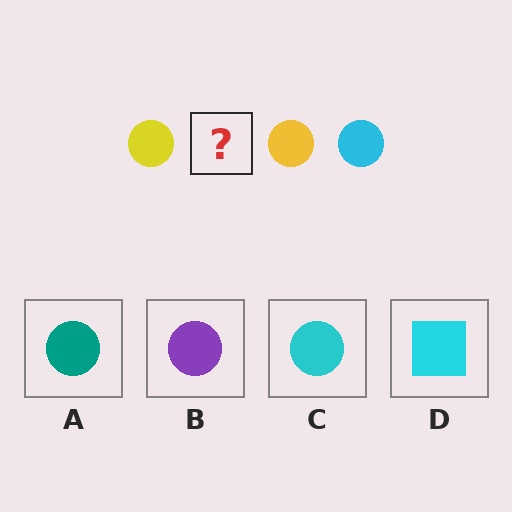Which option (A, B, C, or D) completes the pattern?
C.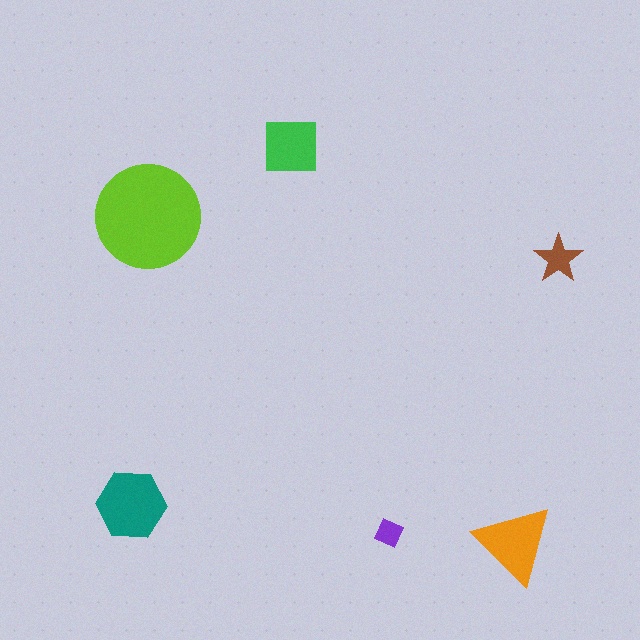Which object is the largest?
The lime circle.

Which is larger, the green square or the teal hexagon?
The teal hexagon.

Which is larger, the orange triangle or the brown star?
The orange triangle.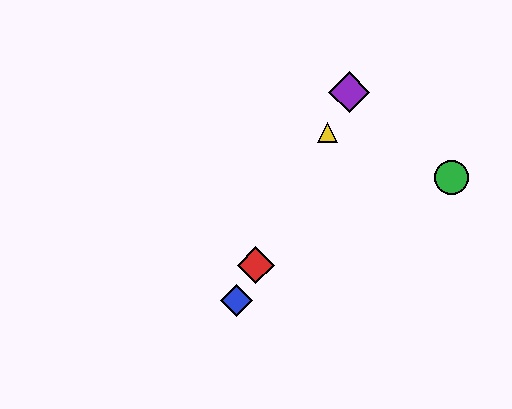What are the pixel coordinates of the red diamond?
The red diamond is at (256, 265).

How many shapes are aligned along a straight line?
4 shapes (the red diamond, the blue diamond, the yellow triangle, the purple diamond) are aligned along a straight line.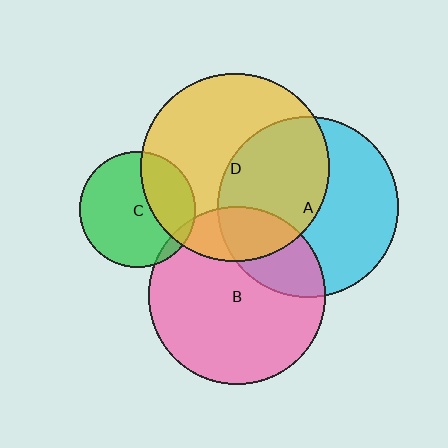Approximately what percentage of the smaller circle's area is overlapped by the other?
Approximately 45%.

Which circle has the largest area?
Circle D (yellow).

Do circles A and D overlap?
Yes.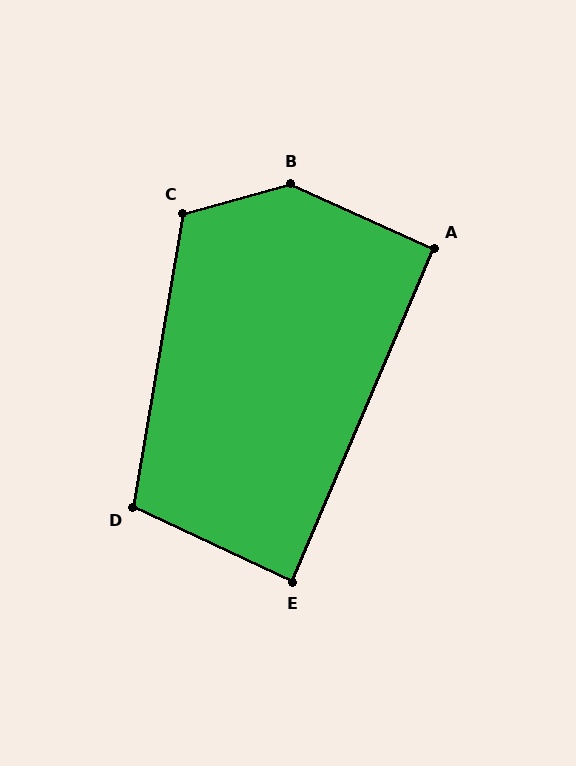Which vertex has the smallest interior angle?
E, at approximately 88 degrees.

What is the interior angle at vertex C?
Approximately 115 degrees (obtuse).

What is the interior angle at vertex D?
Approximately 105 degrees (obtuse).